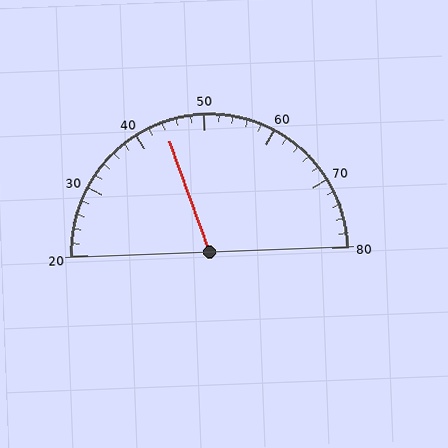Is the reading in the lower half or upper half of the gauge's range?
The reading is in the lower half of the range (20 to 80).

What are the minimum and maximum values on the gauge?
The gauge ranges from 20 to 80.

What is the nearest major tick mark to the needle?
The nearest major tick mark is 40.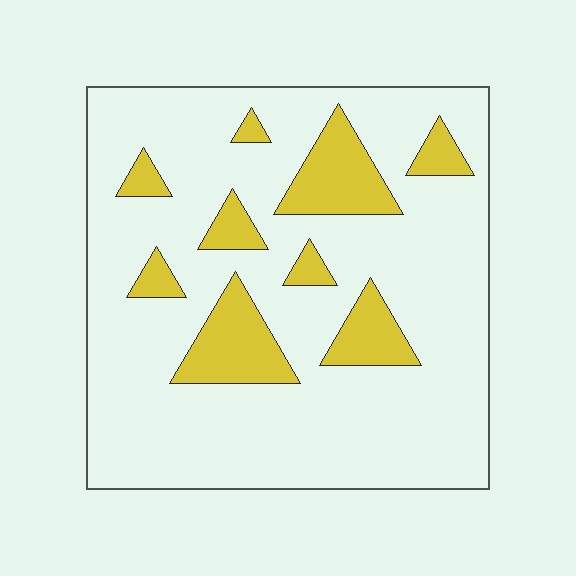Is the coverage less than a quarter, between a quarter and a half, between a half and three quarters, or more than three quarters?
Less than a quarter.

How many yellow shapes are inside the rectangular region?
9.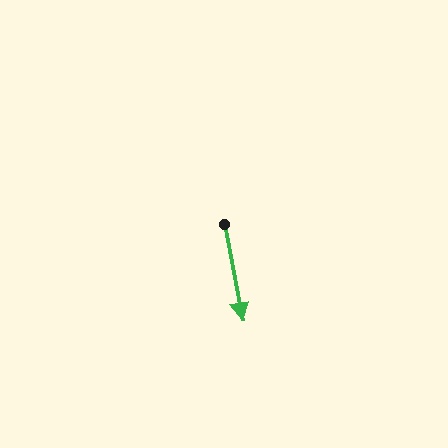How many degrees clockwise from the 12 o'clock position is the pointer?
Approximately 169 degrees.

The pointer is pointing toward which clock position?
Roughly 6 o'clock.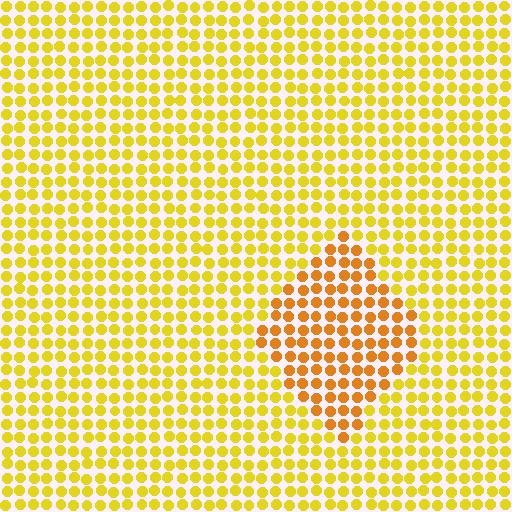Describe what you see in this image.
The image is filled with small yellow elements in a uniform arrangement. A diamond-shaped region is visible where the elements are tinted to a slightly different hue, forming a subtle color boundary.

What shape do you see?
I see a diamond.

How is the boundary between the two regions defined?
The boundary is defined purely by a slight shift in hue (about 26 degrees). Spacing, size, and orientation are identical on both sides.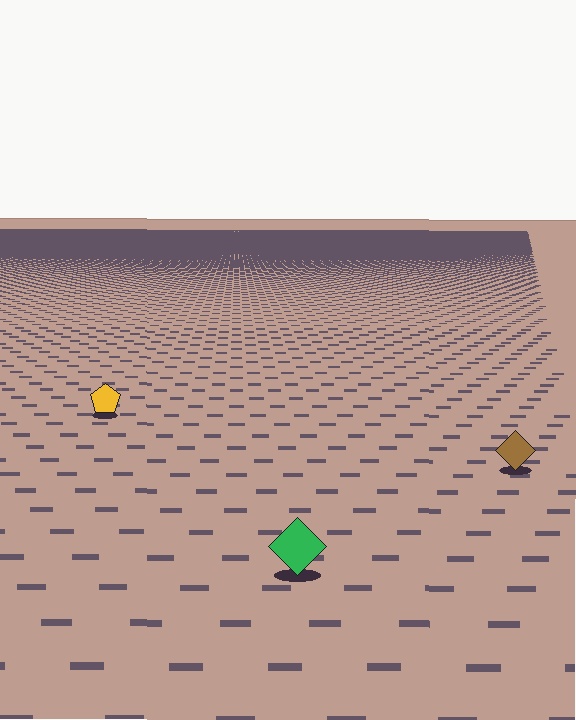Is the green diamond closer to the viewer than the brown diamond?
Yes. The green diamond is closer — you can tell from the texture gradient: the ground texture is coarser near it.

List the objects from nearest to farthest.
From nearest to farthest: the green diamond, the brown diamond, the yellow pentagon.